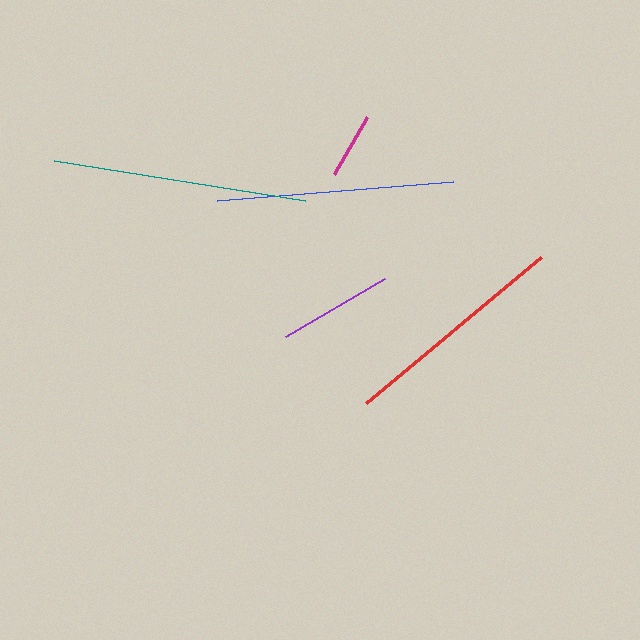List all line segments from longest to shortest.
From longest to shortest: teal, blue, red, purple, magenta.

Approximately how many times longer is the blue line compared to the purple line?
The blue line is approximately 2.1 times the length of the purple line.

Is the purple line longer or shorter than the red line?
The red line is longer than the purple line.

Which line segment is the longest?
The teal line is the longest at approximately 255 pixels.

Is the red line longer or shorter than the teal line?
The teal line is longer than the red line.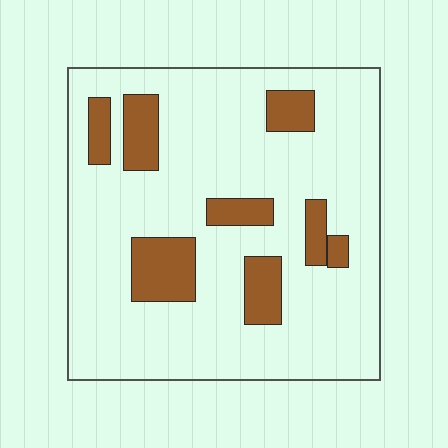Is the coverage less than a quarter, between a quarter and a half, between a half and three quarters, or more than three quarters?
Less than a quarter.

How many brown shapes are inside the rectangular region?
8.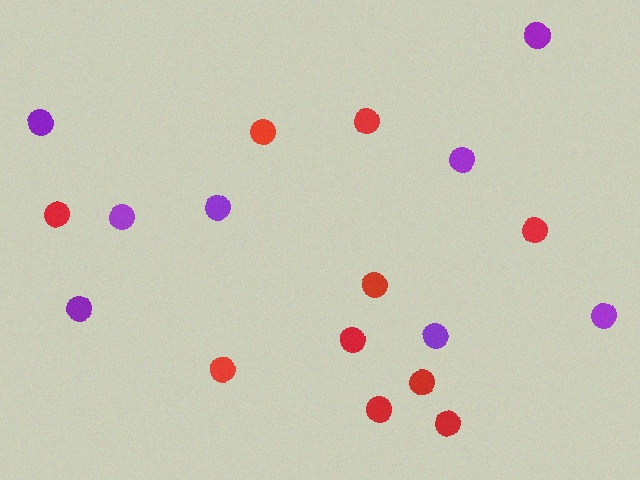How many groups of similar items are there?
There are 2 groups: one group of red circles (10) and one group of purple circles (8).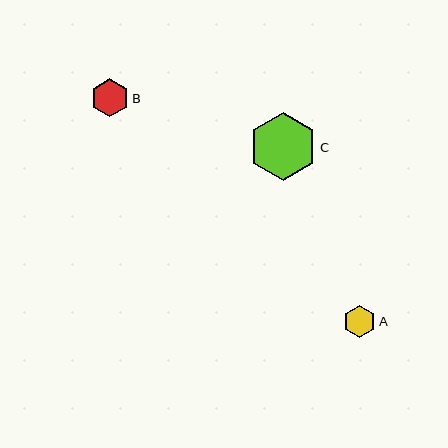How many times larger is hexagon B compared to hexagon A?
Hexagon B is approximately 1.2 times the size of hexagon A.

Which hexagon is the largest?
Hexagon C is the largest with a size of approximately 68 pixels.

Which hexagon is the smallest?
Hexagon A is the smallest with a size of approximately 33 pixels.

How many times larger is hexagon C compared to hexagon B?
Hexagon C is approximately 1.8 times the size of hexagon B.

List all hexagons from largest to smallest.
From largest to smallest: C, B, A.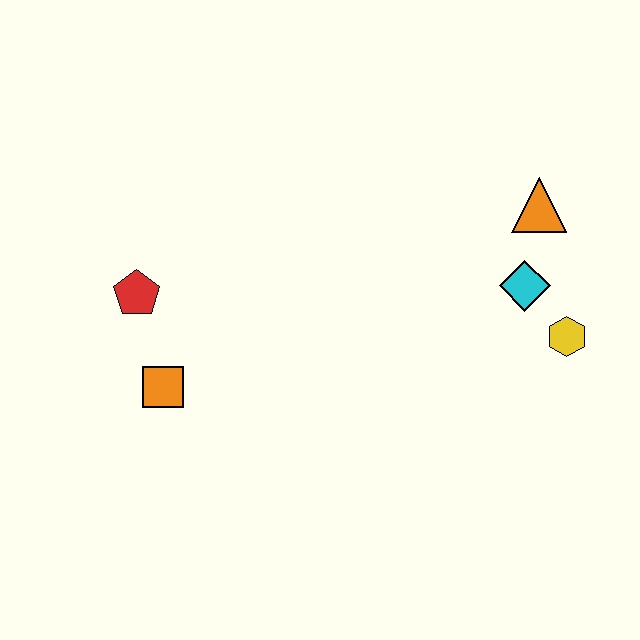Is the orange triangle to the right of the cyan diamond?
Yes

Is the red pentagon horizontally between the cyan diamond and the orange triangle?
No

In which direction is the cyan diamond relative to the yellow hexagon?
The cyan diamond is above the yellow hexagon.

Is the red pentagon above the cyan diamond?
No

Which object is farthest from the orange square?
The orange triangle is farthest from the orange square.